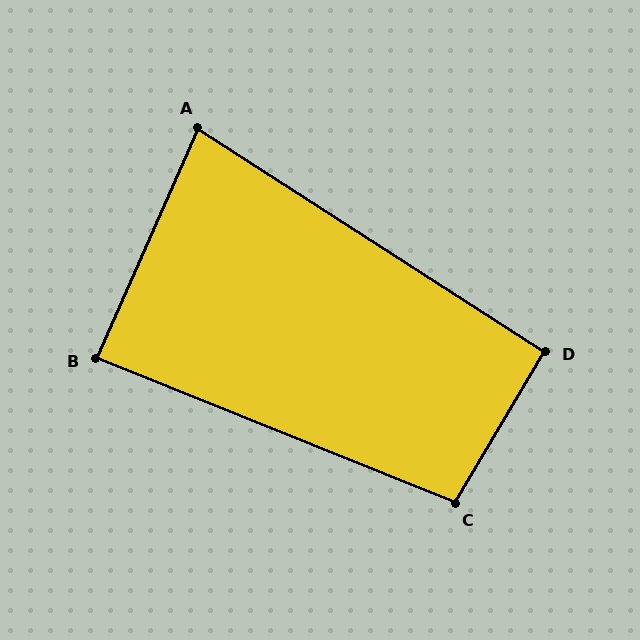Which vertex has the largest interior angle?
C, at approximately 99 degrees.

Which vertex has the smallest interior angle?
A, at approximately 81 degrees.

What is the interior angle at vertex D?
Approximately 92 degrees (approximately right).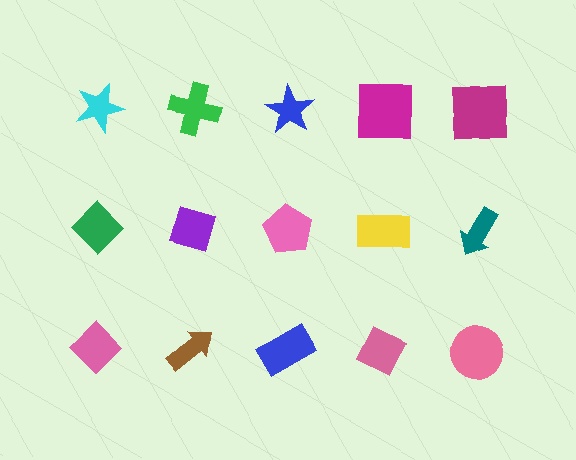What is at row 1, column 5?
A magenta square.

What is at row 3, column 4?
A pink diamond.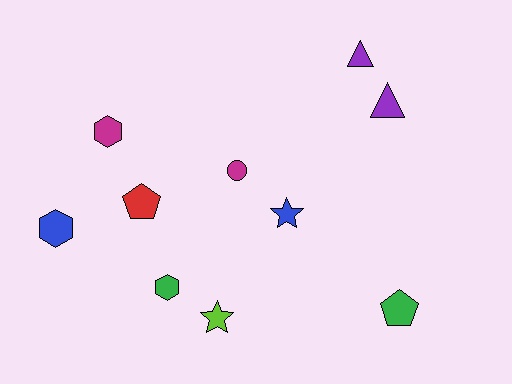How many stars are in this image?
There are 2 stars.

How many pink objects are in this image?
There are no pink objects.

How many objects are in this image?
There are 10 objects.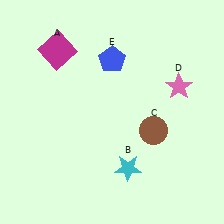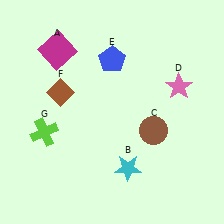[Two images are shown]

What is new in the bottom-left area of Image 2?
A lime cross (G) was added in the bottom-left area of Image 2.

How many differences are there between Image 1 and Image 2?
There are 2 differences between the two images.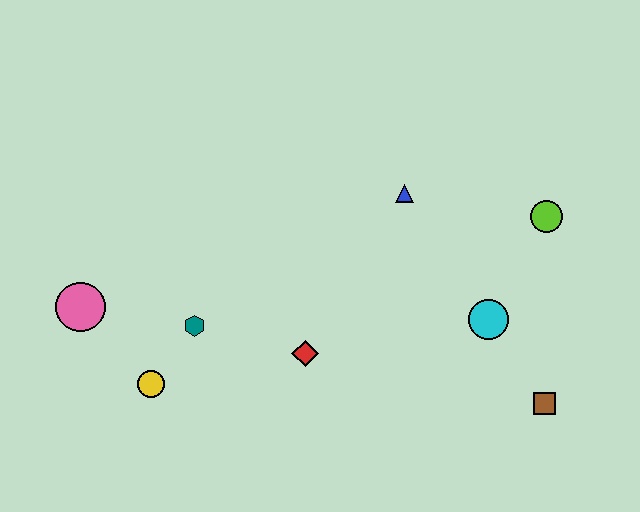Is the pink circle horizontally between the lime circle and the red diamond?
No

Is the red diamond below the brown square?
No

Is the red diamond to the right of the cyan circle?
No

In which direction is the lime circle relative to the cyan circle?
The lime circle is above the cyan circle.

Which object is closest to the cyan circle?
The brown square is closest to the cyan circle.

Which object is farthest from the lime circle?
The pink circle is farthest from the lime circle.